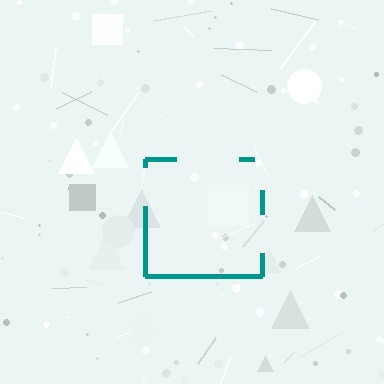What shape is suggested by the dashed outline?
The dashed outline suggests a square.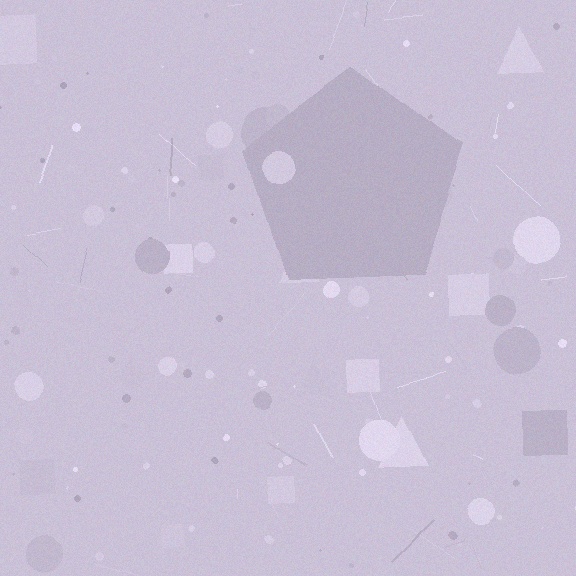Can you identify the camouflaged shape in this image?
The camouflaged shape is a pentagon.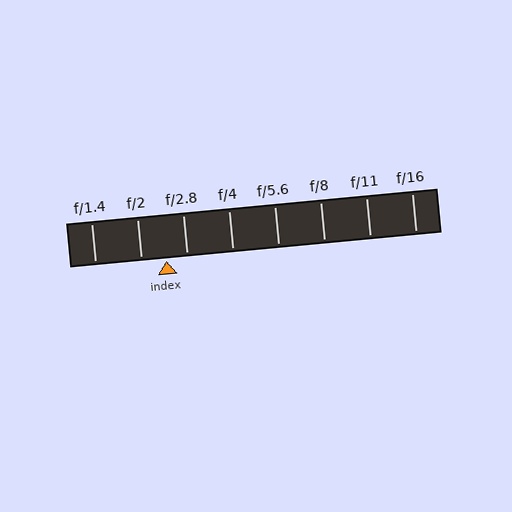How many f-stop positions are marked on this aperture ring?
There are 8 f-stop positions marked.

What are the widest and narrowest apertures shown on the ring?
The widest aperture shown is f/1.4 and the narrowest is f/16.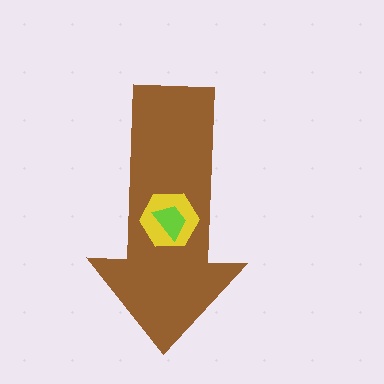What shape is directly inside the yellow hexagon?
The lime trapezoid.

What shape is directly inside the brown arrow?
The yellow hexagon.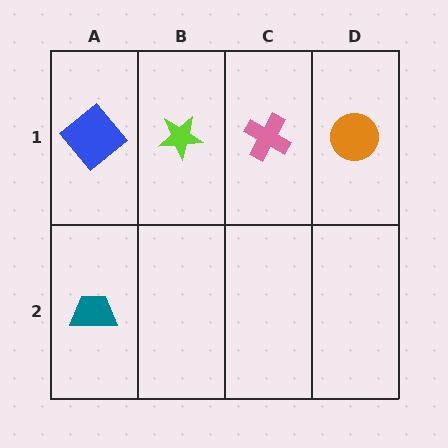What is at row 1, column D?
An orange circle.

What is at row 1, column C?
A pink cross.